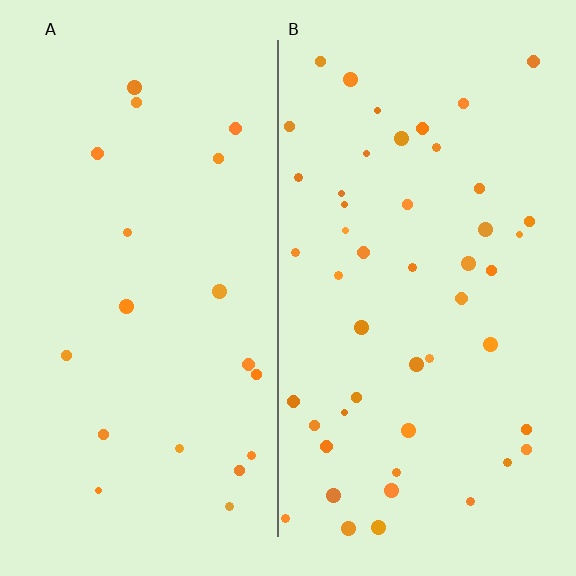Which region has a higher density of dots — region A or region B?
B (the right).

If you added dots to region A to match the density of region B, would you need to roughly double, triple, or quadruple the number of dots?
Approximately double.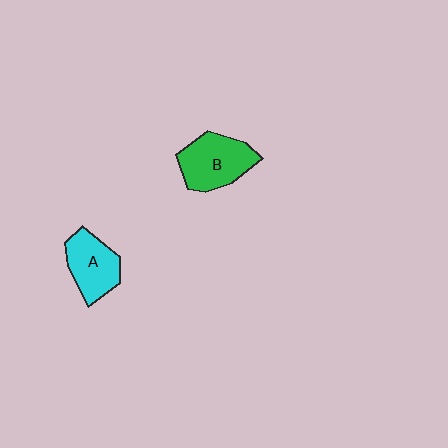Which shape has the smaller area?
Shape A (cyan).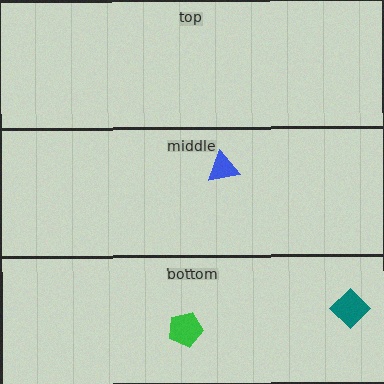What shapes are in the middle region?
The blue triangle.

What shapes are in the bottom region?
The teal diamond, the green pentagon.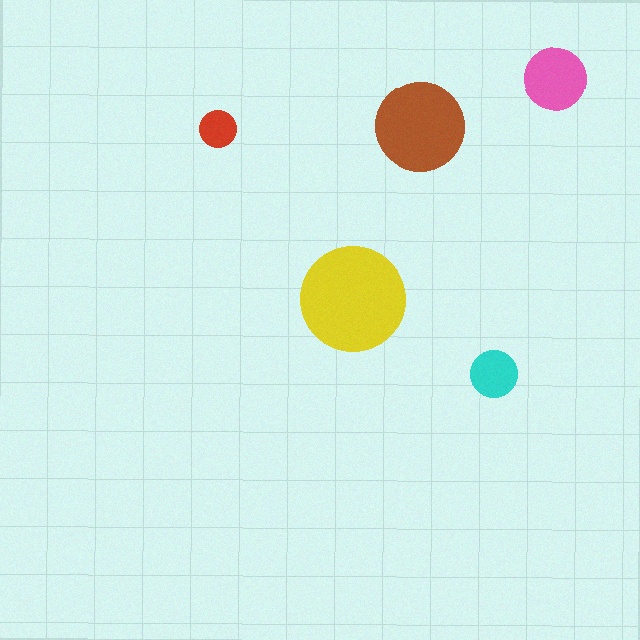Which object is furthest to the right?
The pink circle is rightmost.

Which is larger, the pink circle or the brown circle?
The brown one.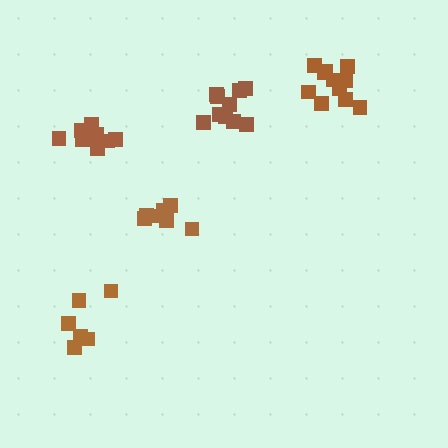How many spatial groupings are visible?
There are 5 spatial groupings.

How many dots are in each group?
Group 1: 10 dots, Group 2: 7 dots, Group 3: 10 dots, Group 4: 6 dots, Group 5: 11 dots (44 total).